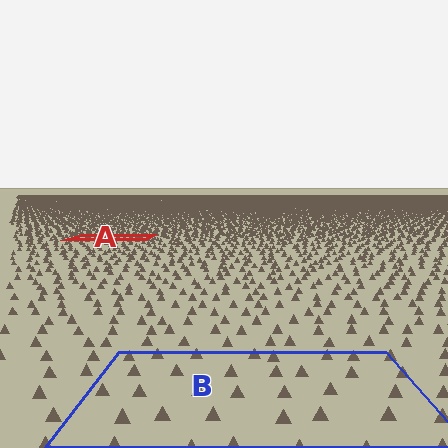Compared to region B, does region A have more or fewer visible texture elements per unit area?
Region A has more texture elements per unit area — they are packed more densely because it is farther away.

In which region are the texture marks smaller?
The texture marks are smaller in region A, because it is farther away.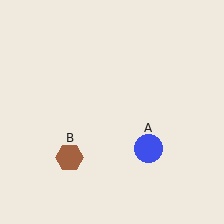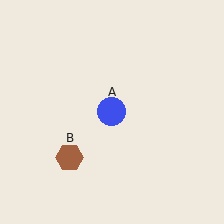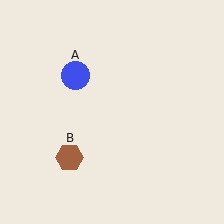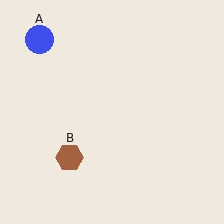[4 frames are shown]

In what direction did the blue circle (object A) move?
The blue circle (object A) moved up and to the left.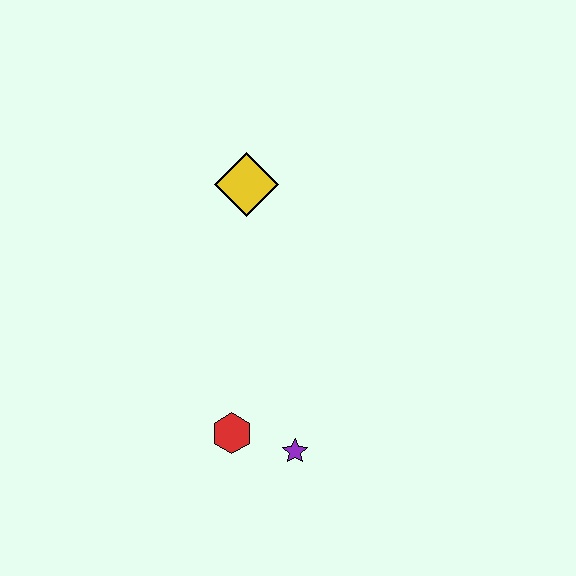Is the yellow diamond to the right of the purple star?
No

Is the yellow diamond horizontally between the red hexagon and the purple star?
Yes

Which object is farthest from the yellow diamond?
The purple star is farthest from the yellow diamond.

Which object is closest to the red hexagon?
The purple star is closest to the red hexagon.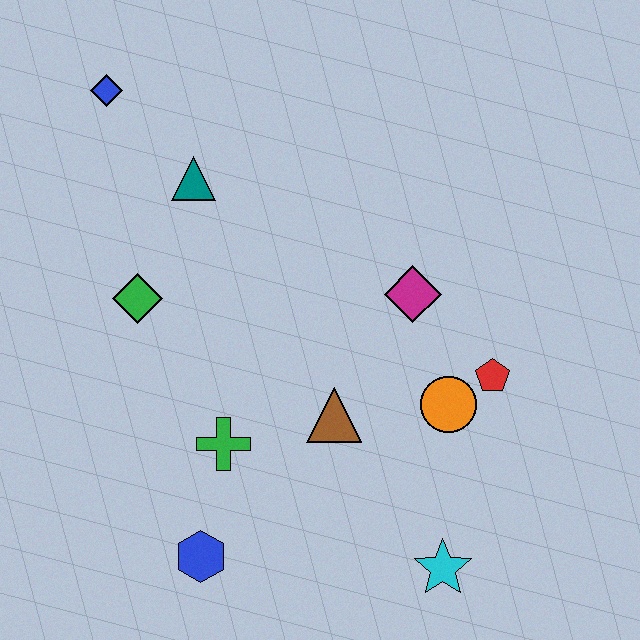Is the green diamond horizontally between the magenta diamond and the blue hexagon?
No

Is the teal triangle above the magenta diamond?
Yes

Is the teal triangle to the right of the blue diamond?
Yes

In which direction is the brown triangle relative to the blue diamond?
The brown triangle is below the blue diamond.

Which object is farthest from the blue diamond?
The cyan star is farthest from the blue diamond.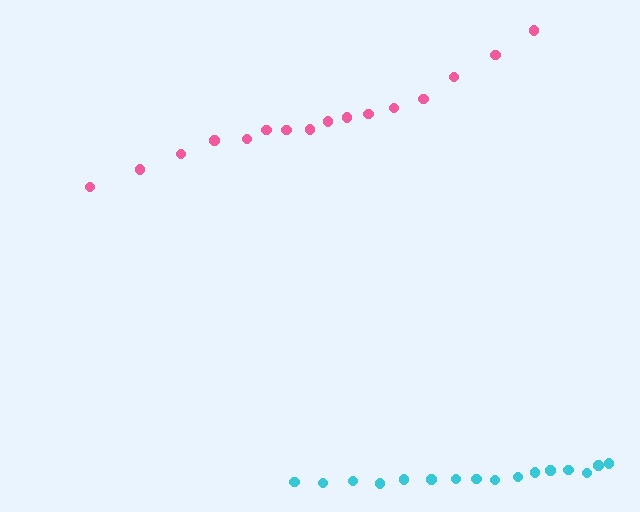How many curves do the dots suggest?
There are 2 distinct paths.